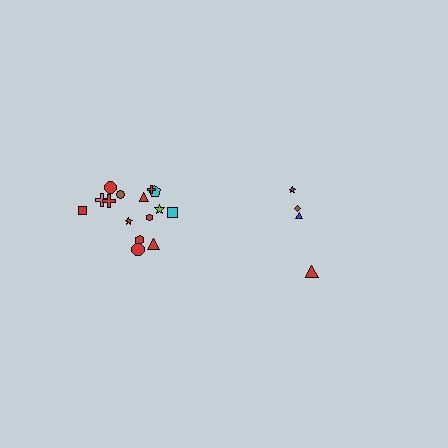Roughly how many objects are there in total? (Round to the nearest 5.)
Roughly 20 objects in total.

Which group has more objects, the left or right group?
The left group.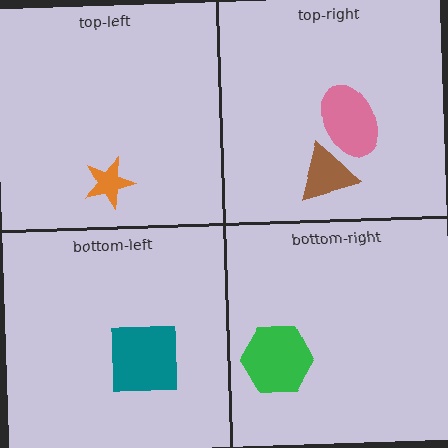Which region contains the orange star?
The top-left region.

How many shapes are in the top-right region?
2.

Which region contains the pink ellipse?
The top-right region.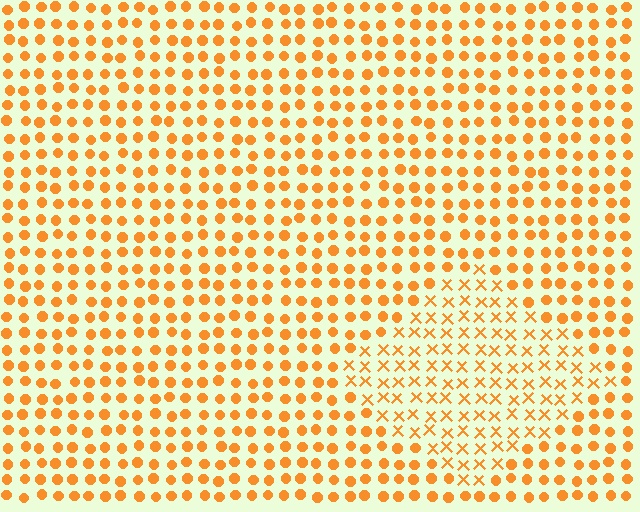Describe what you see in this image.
The image is filled with small orange elements arranged in a uniform grid. A diamond-shaped region contains X marks, while the surrounding area contains circles. The boundary is defined purely by the change in element shape.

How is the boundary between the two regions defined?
The boundary is defined by a change in element shape: X marks inside vs. circles outside. All elements share the same color and spacing.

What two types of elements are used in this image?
The image uses X marks inside the diamond region and circles outside it.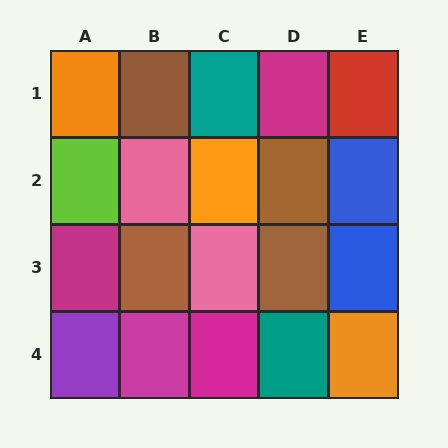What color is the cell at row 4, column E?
Orange.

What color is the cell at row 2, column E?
Blue.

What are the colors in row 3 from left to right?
Magenta, brown, pink, brown, blue.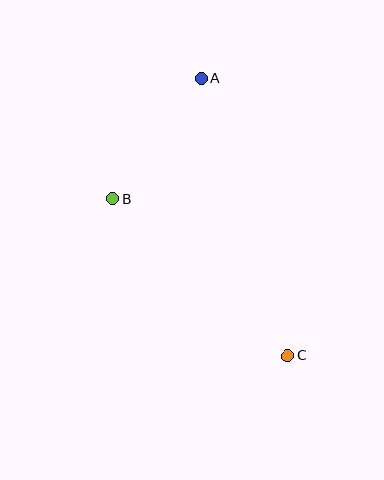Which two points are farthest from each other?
Points A and C are farthest from each other.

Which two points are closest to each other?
Points A and B are closest to each other.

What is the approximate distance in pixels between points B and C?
The distance between B and C is approximately 235 pixels.